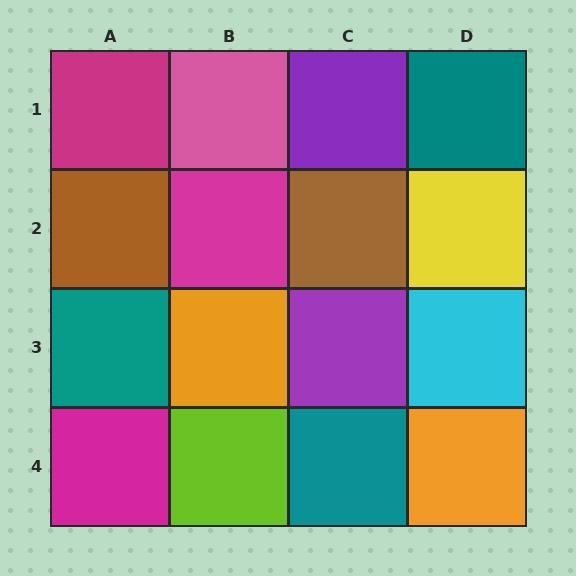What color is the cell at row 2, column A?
Brown.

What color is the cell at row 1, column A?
Magenta.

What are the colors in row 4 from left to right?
Magenta, lime, teal, orange.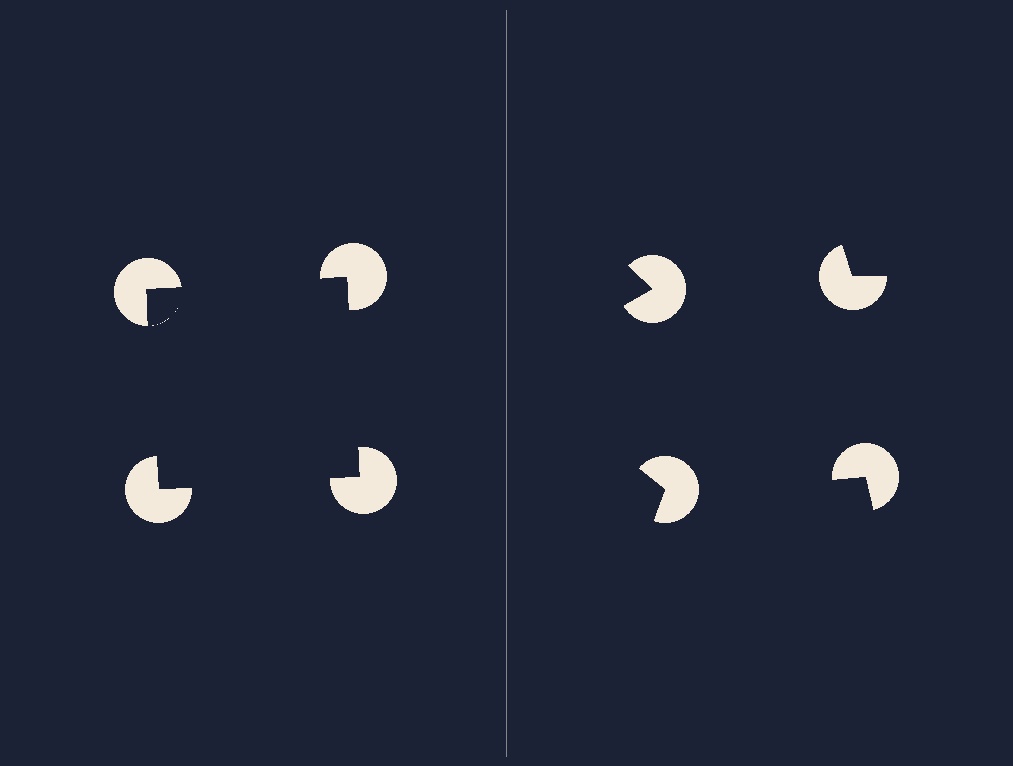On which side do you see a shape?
An illusory square appears on the left side. On the right side the wedge cuts are rotated, so no coherent shape forms.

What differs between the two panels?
The pac-man discs are positioned identically on both sides; only the wedge orientations differ. On the left they align to a square; on the right they are misaligned.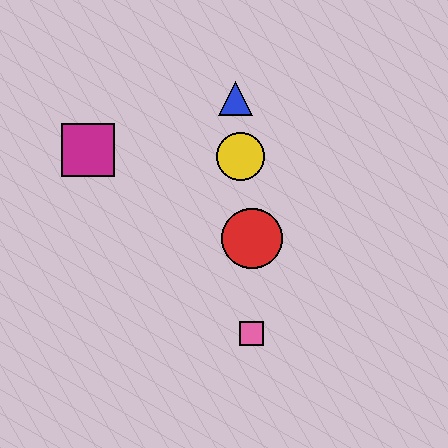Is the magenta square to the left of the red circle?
Yes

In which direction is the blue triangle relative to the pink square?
The blue triangle is above the pink square.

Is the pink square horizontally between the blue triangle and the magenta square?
No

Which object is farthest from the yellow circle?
The pink square is farthest from the yellow circle.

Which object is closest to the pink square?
The red circle is closest to the pink square.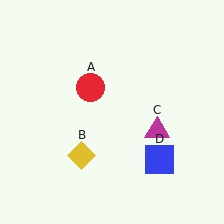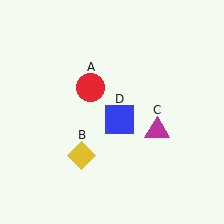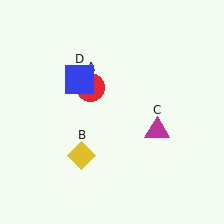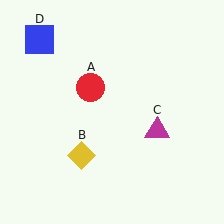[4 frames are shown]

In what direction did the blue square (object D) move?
The blue square (object D) moved up and to the left.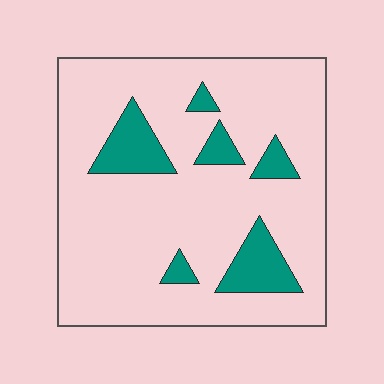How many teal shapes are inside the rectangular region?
6.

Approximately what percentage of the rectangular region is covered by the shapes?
Approximately 15%.